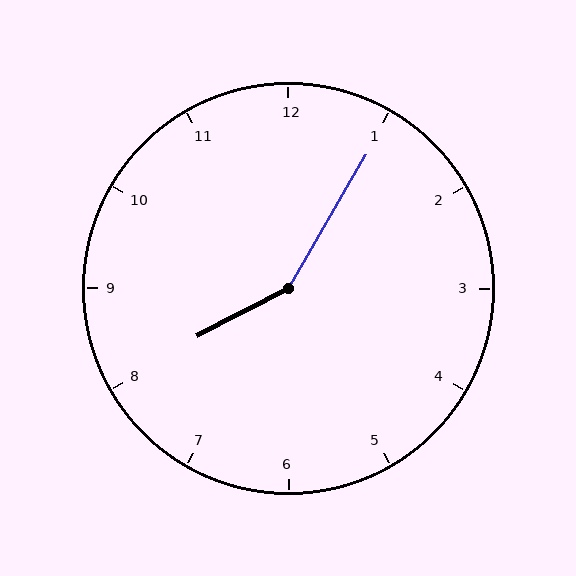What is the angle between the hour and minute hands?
Approximately 148 degrees.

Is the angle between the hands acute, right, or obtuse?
It is obtuse.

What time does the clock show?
8:05.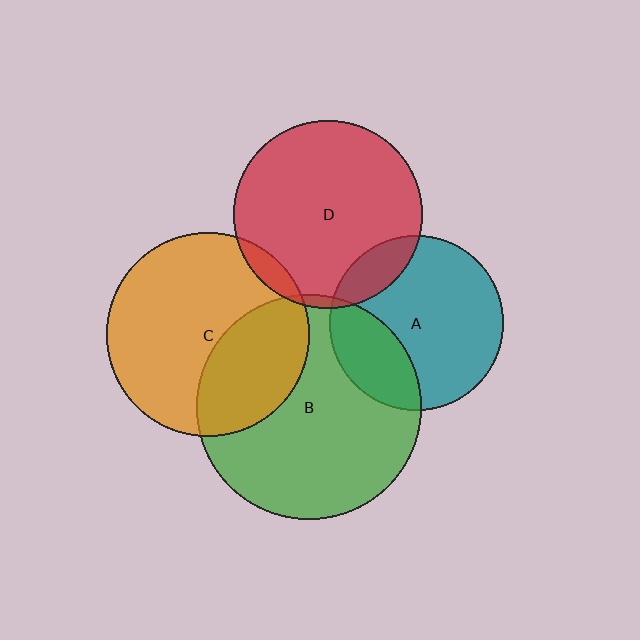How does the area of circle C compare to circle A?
Approximately 1.4 times.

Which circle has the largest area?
Circle B (green).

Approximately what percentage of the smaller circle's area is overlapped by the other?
Approximately 25%.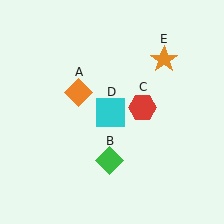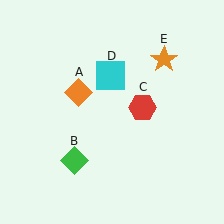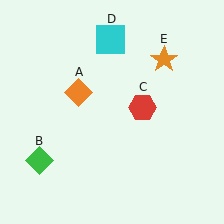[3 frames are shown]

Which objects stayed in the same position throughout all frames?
Orange diamond (object A) and red hexagon (object C) and orange star (object E) remained stationary.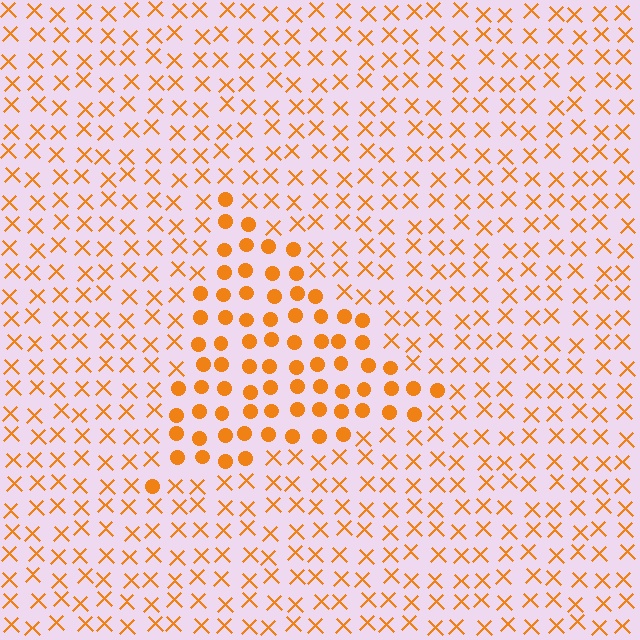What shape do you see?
I see a triangle.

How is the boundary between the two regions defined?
The boundary is defined by a change in element shape: circles inside vs. X marks outside. All elements share the same color and spacing.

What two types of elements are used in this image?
The image uses circles inside the triangle region and X marks outside it.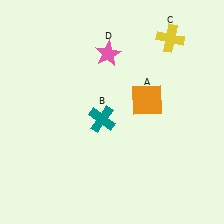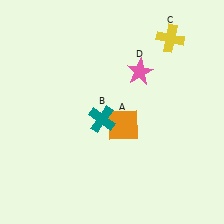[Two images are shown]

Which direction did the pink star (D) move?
The pink star (D) moved right.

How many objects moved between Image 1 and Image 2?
2 objects moved between the two images.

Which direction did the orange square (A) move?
The orange square (A) moved down.